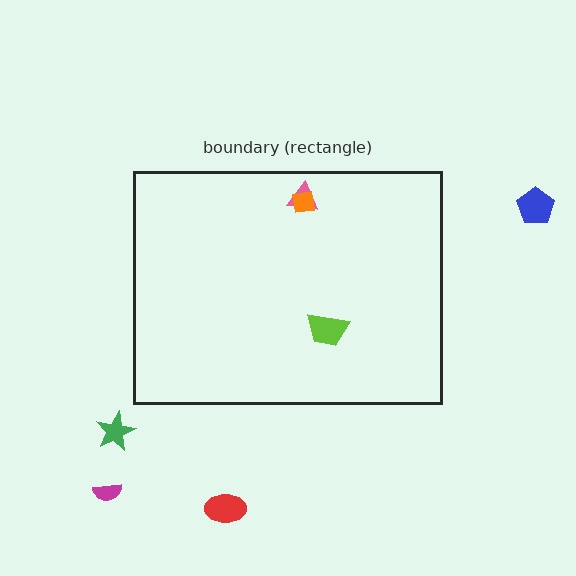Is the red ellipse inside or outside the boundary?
Outside.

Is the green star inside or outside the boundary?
Outside.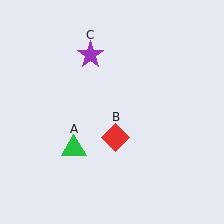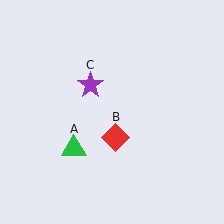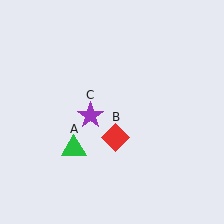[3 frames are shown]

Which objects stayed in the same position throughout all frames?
Green triangle (object A) and red diamond (object B) remained stationary.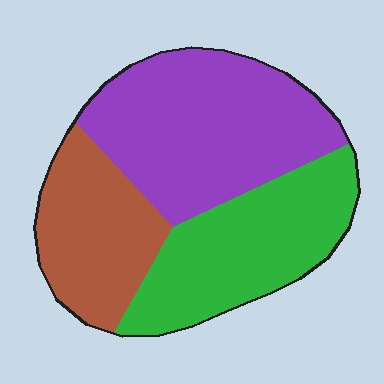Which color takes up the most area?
Purple, at roughly 40%.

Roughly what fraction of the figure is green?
Green covers roughly 35% of the figure.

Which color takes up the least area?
Brown, at roughly 25%.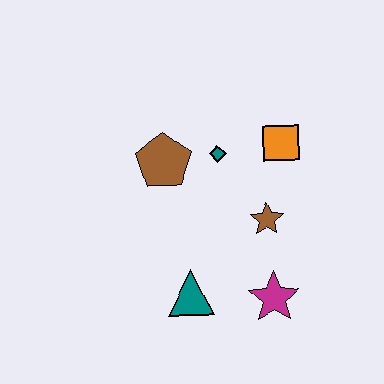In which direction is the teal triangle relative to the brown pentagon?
The teal triangle is below the brown pentagon.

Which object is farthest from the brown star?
The brown pentagon is farthest from the brown star.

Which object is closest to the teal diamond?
The brown pentagon is closest to the teal diamond.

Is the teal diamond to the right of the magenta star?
No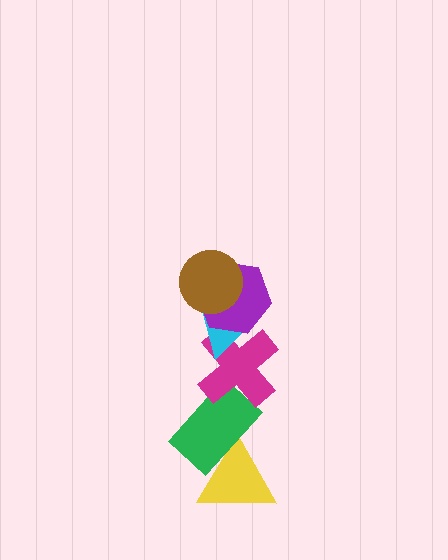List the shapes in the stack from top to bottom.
From top to bottom: the brown circle, the purple hexagon, the cyan triangle, the magenta cross, the green rectangle, the yellow triangle.